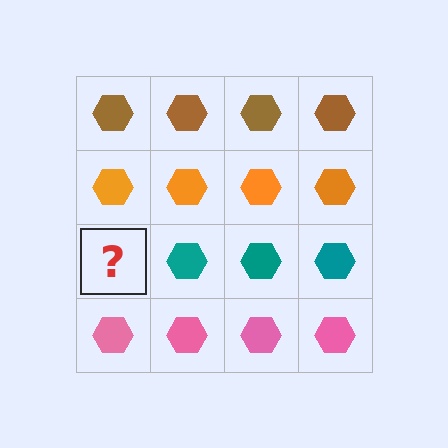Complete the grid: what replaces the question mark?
The question mark should be replaced with a teal hexagon.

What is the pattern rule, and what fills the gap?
The rule is that each row has a consistent color. The gap should be filled with a teal hexagon.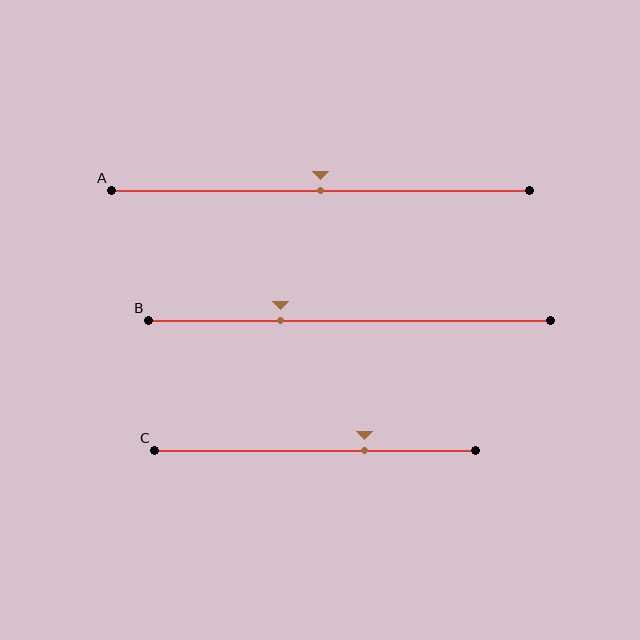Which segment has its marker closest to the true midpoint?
Segment A has its marker closest to the true midpoint.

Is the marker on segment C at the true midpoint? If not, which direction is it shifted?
No, the marker on segment C is shifted to the right by about 15% of the segment length.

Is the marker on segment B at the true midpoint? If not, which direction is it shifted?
No, the marker on segment B is shifted to the left by about 17% of the segment length.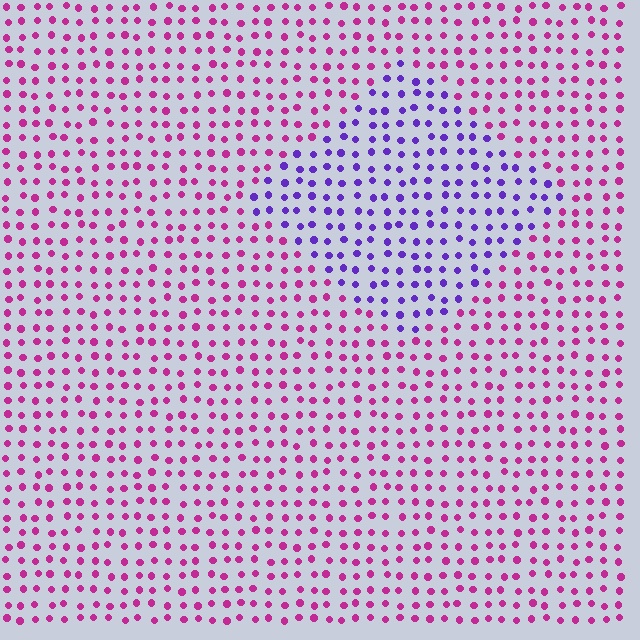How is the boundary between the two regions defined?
The boundary is defined purely by a slight shift in hue (about 56 degrees). Spacing, size, and orientation are identical on both sides.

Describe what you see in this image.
The image is filled with small magenta elements in a uniform arrangement. A diamond-shaped region is visible where the elements are tinted to a slightly different hue, forming a subtle color boundary.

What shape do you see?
I see a diamond.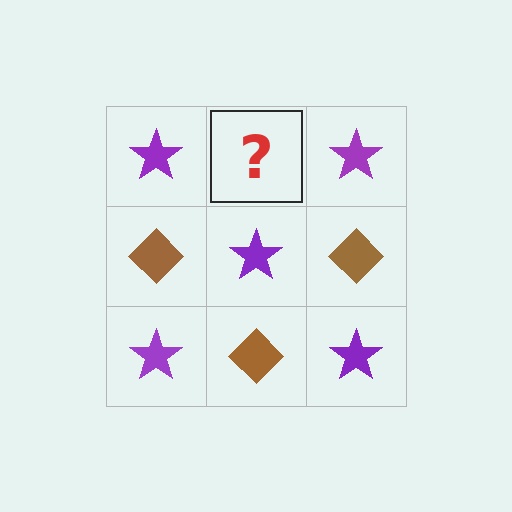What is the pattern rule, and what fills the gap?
The rule is that it alternates purple star and brown diamond in a checkerboard pattern. The gap should be filled with a brown diamond.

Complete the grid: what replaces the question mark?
The question mark should be replaced with a brown diamond.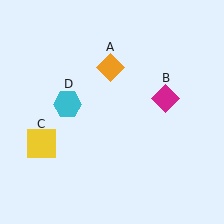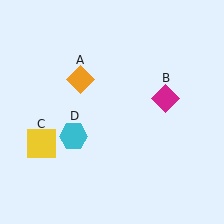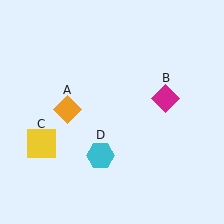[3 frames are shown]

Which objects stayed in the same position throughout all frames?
Magenta diamond (object B) and yellow square (object C) remained stationary.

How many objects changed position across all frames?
2 objects changed position: orange diamond (object A), cyan hexagon (object D).